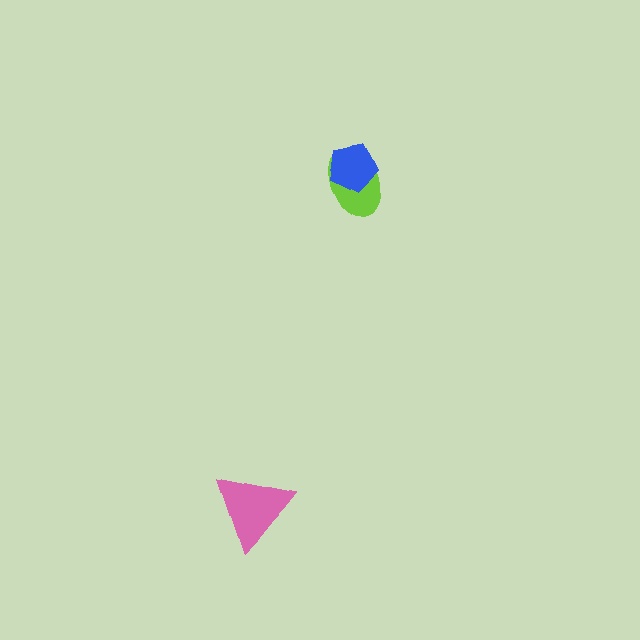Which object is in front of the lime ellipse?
The blue pentagon is in front of the lime ellipse.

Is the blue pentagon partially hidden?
No, no other shape covers it.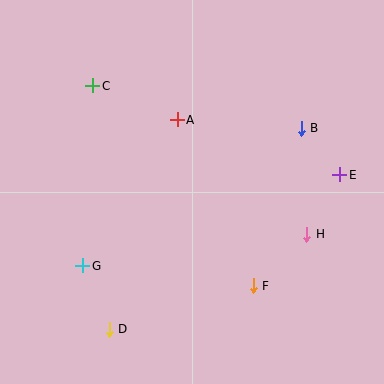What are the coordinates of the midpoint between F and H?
The midpoint between F and H is at (280, 260).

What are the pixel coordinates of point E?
Point E is at (340, 175).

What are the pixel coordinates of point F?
Point F is at (253, 286).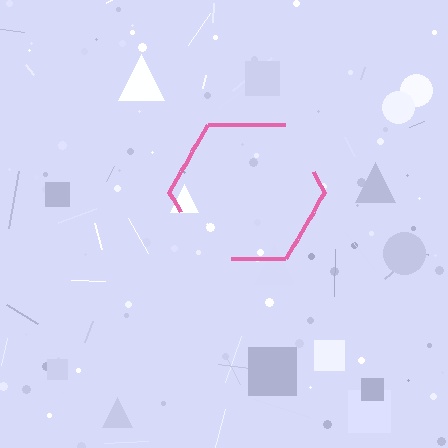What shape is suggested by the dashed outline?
The dashed outline suggests a hexagon.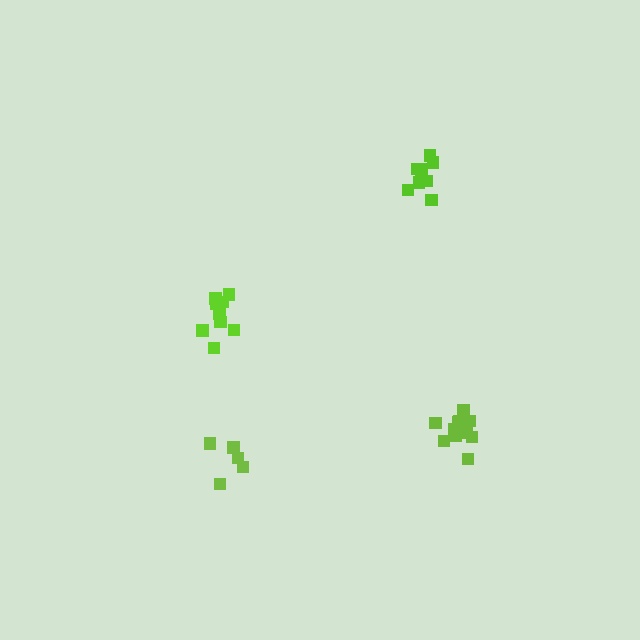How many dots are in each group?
Group 1: 5 dots, Group 2: 11 dots, Group 3: 9 dots, Group 4: 8 dots (33 total).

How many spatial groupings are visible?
There are 4 spatial groupings.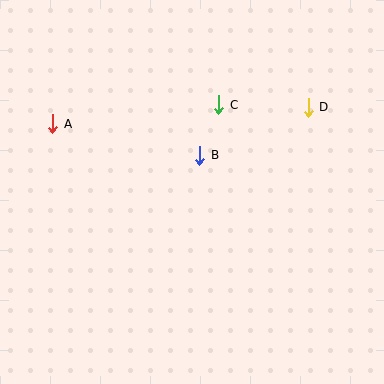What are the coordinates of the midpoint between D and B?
The midpoint between D and B is at (254, 131).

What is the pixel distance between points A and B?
The distance between A and B is 150 pixels.